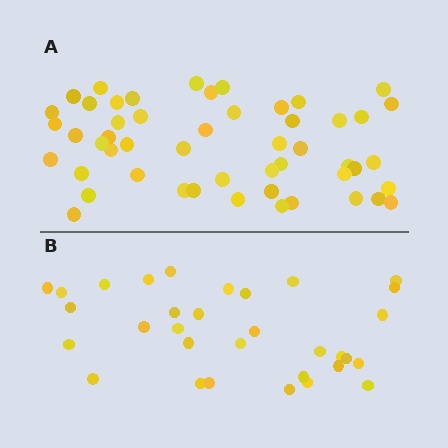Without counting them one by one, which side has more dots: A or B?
Region A (the top region) has more dots.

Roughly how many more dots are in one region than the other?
Region A has approximately 20 more dots than region B.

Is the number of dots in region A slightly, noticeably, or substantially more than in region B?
Region A has substantially more. The ratio is roughly 1.6 to 1.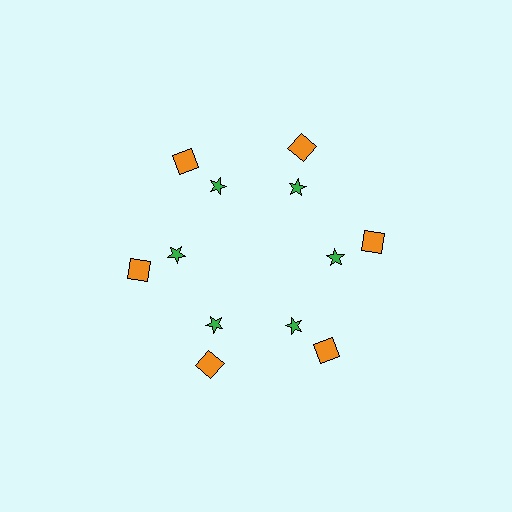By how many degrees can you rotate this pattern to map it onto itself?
The pattern maps onto itself every 60 degrees of rotation.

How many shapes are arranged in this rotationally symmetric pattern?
There are 12 shapes, arranged in 6 groups of 2.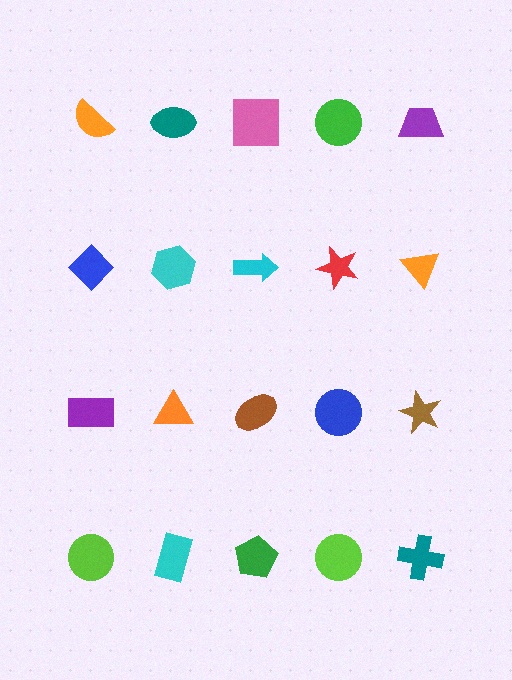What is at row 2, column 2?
A cyan hexagon.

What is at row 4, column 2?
A cyan rectangle.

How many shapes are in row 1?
5 shapes.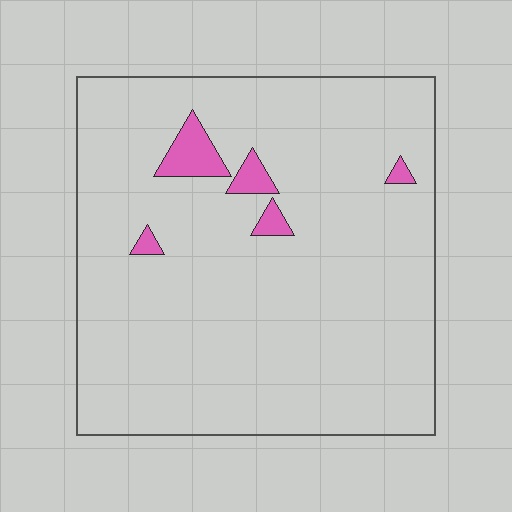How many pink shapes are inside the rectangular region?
5.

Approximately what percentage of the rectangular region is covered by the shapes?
Approximately 5%.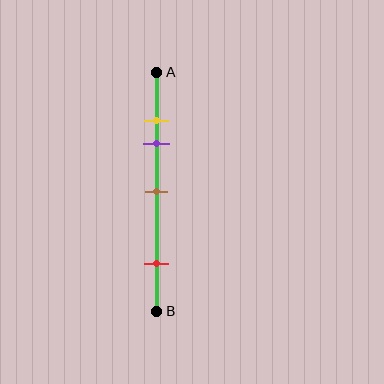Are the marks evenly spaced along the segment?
No, the marks are not evenly spaced.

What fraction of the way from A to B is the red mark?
The red mark is approximately 80% (0.8) of the way from A to B.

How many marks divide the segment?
There are 4 marks dividing the segment.